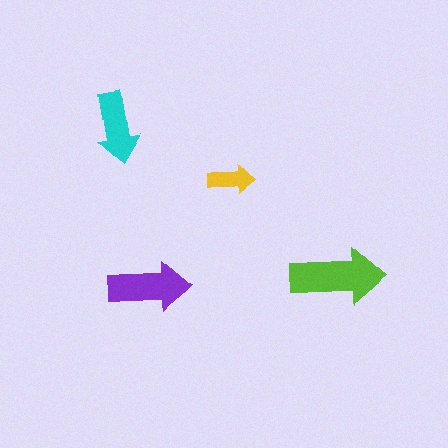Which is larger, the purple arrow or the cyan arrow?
The purple one.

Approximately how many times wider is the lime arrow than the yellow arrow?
About 2 times wider.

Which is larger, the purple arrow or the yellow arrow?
The purple one.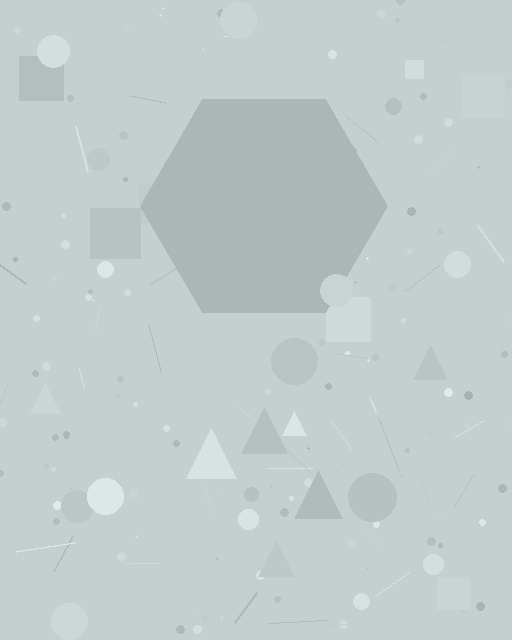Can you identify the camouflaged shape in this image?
The camouflaged shape is a hexagon.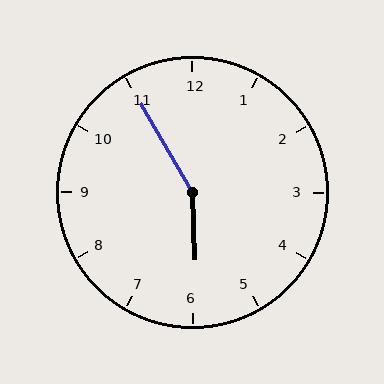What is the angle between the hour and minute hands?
Approximately 152 degrees.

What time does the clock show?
5:55.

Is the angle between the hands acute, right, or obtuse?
It is obtuse.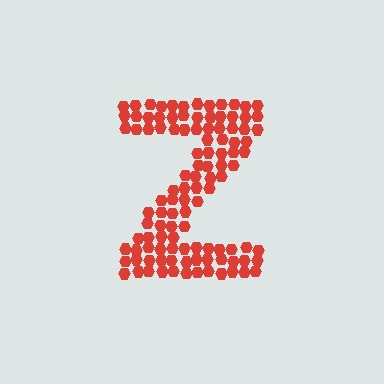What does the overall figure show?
The overall figure shows the letter Z.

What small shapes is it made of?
It is made of small hexagons.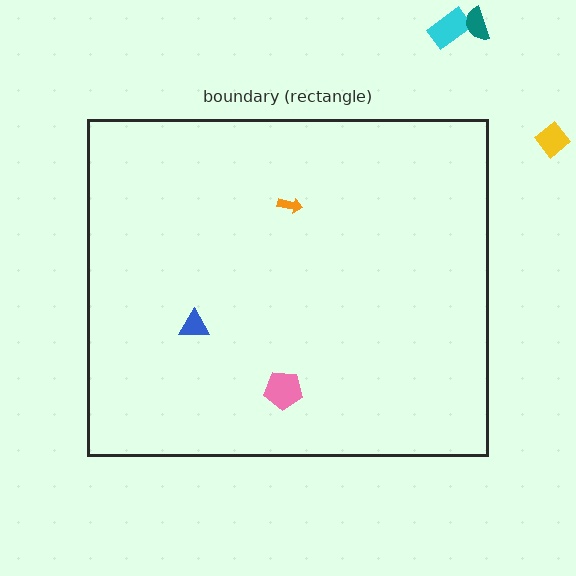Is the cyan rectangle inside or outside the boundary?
Outside.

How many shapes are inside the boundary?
3 inside, 3 outside.